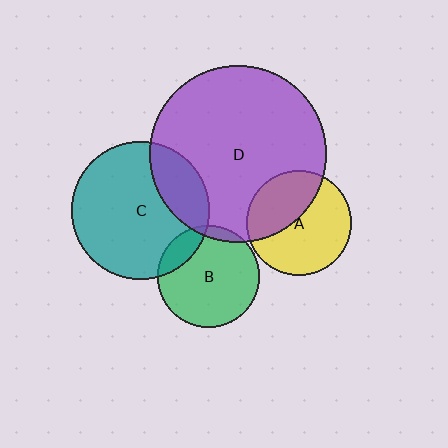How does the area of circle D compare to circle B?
Approximately 3.0 times.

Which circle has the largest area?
Circle D (purple).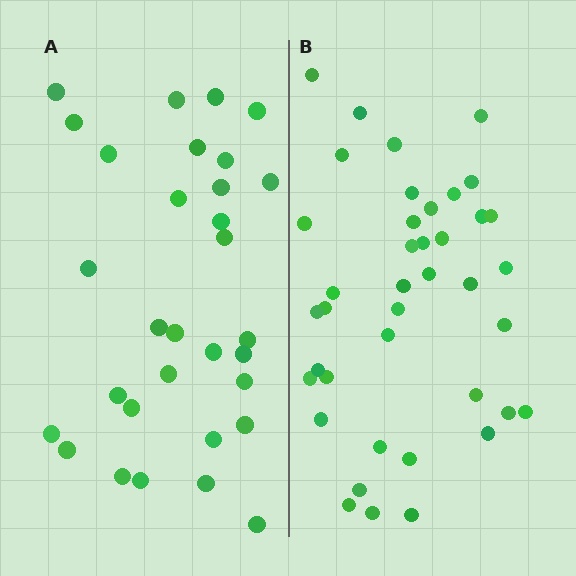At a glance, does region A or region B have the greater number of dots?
Region B (the right region) has more dots.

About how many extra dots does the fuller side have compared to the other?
Region B has roughly 8 or so more dots than region A.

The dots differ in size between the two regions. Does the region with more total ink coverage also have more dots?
No. Region A has more total ink coverage because its dots are larger, but region B actually contains more individual dots. Total area can be misleading — the number of items is what matters here.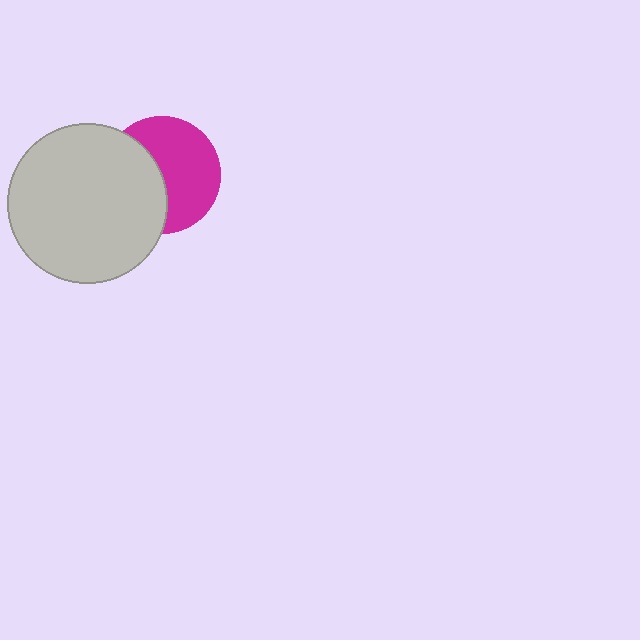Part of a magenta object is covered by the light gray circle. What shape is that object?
It is a circle.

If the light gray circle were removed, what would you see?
You would see the complete magenta circle.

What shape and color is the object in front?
The object in front is a light gray circle.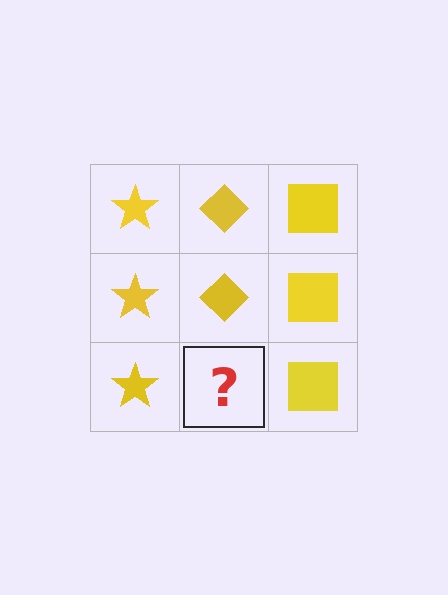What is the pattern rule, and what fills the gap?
The rule is that each column has a consistent shape. The gap should be filled with a yellow diamond.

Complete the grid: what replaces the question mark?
The question mark should be replaced with a yellow diamond.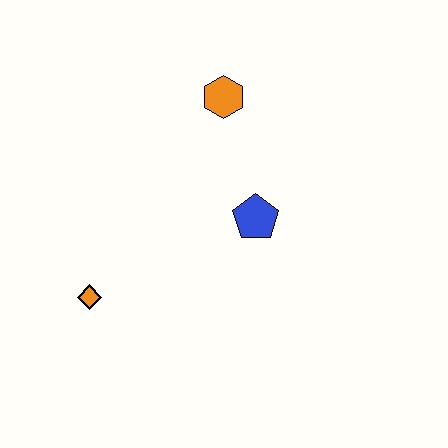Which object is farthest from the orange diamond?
The orange hexagon is farthest from the orange diamond.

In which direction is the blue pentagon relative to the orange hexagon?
The blue pentagon is below the orange hexagon.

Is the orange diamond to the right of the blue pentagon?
No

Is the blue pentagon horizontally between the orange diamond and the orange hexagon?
No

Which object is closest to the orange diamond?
The blue pentagon is closest to the orange diamond.